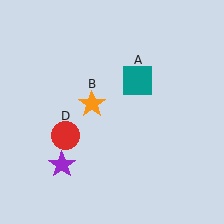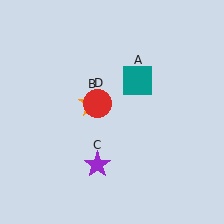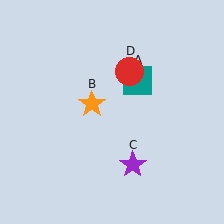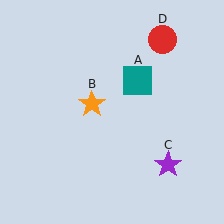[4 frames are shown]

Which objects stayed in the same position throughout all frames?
Teal square (object A) and orange star (object B) remained stationary.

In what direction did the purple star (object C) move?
The purple star (object C) moved right.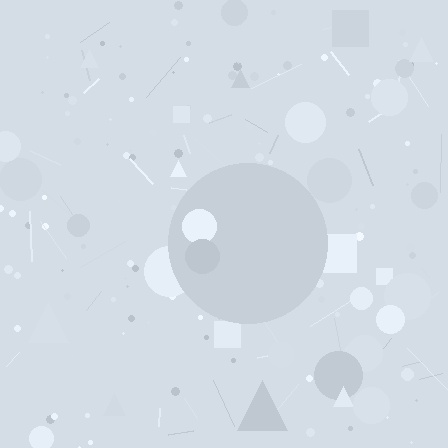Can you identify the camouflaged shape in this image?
The camouflaged shape is a circle.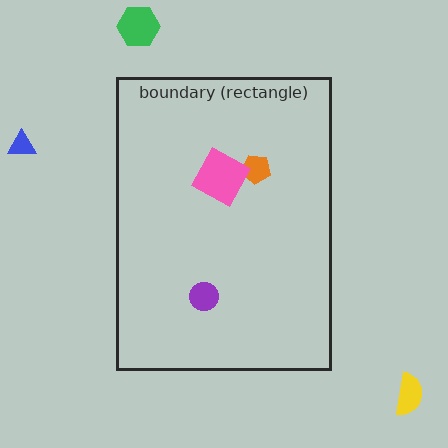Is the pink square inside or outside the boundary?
Inside.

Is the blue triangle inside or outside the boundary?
Outside.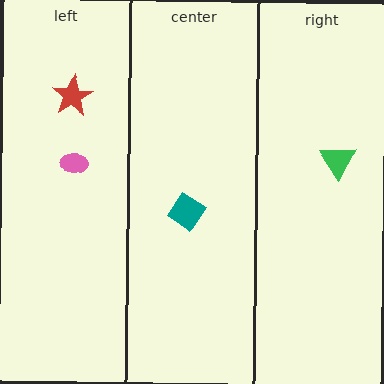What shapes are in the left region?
The red star, the pink ellipse.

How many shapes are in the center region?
1.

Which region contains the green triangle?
The right region.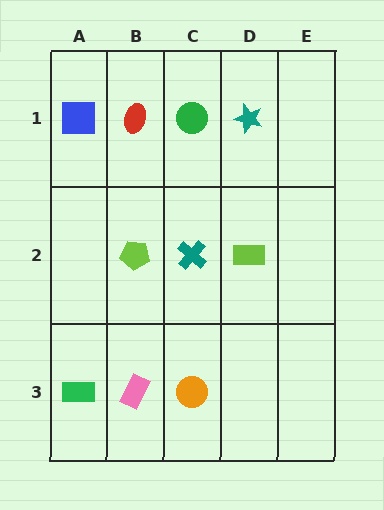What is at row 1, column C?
A green circle.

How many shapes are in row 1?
4 shapes.